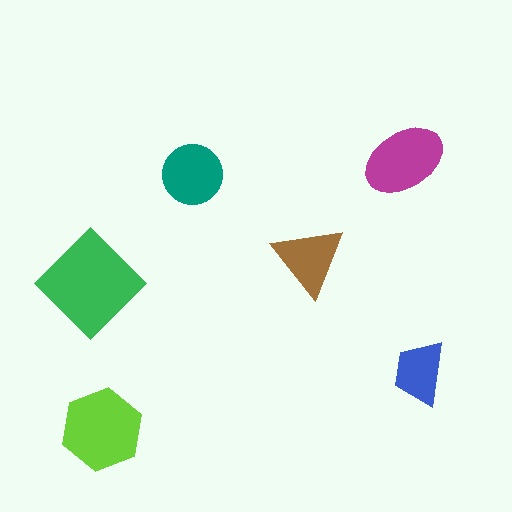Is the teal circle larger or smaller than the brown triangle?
Larger.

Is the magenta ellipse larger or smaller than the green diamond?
Smaller.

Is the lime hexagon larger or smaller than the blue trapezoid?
Larger.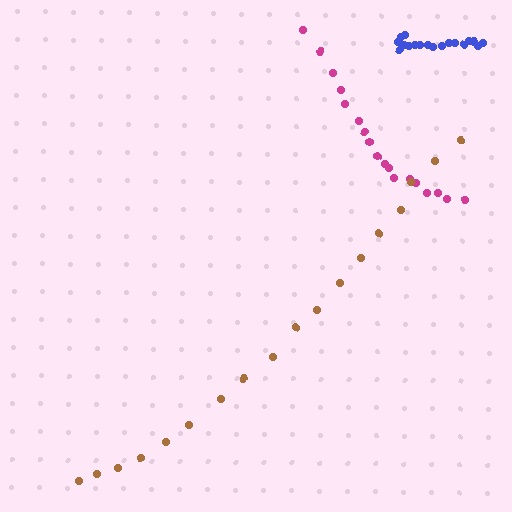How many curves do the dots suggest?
There are 3 distinct paths.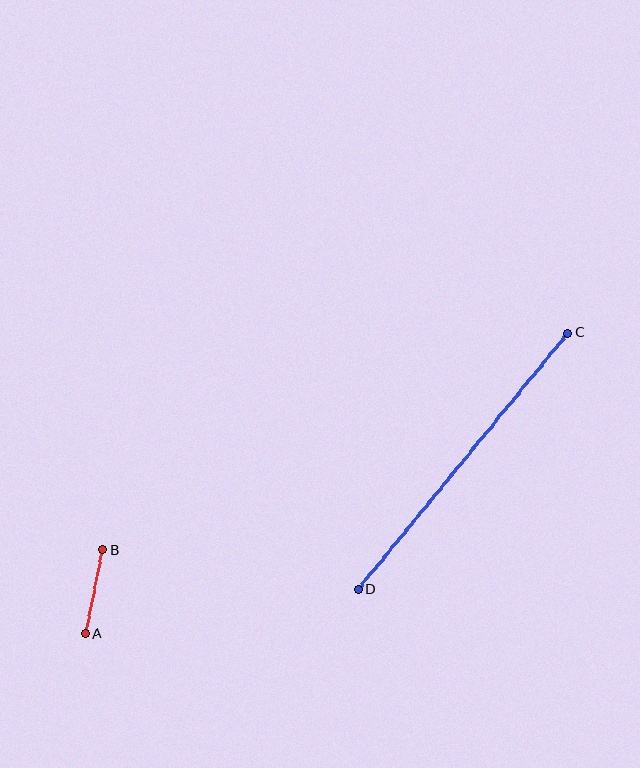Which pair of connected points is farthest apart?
Points C and D are farthest apart.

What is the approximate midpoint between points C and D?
The midpoint is at approximately (463, 461) pixels.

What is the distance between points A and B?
The distance is approximately 86 pixels.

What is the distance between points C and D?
The distance is approximately 331 pixels.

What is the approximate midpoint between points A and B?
The midpoint is at approximately (94, 592) pixels.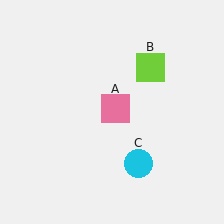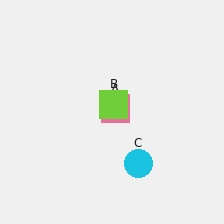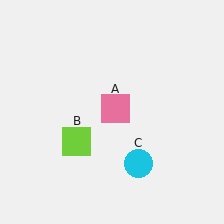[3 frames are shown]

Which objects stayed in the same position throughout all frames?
Pink square (object A) and cyan circle (object C) remained stationary.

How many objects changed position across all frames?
1 object changed position: lime square (object B).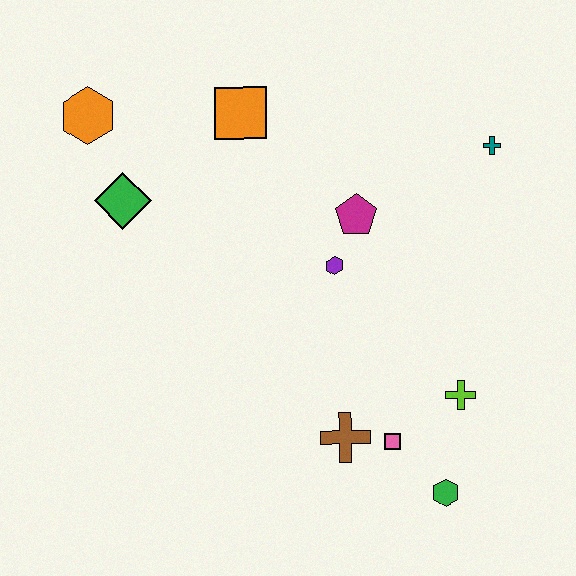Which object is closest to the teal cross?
The magenta pentagon is closest to the teal cross.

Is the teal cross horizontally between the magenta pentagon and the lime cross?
No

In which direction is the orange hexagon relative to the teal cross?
The orange hexagon is to the left of the teal cross.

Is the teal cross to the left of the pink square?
No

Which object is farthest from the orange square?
The green hexagon is farthest from the orange square.